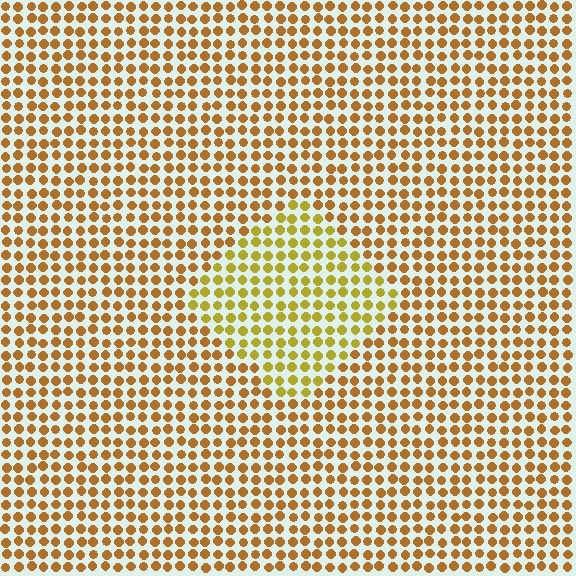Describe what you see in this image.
The image is filled with small brown elements in a uniform arrangement. A diamond-shaped region is visible where the elements are tinted to a slightly different hue, forming a subtle color boundary.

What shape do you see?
I see a diamond.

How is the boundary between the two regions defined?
The boundary is defined purely by a slight shift in hue (about 27 degrees). Spacing, size, and orientation are identical on both sides.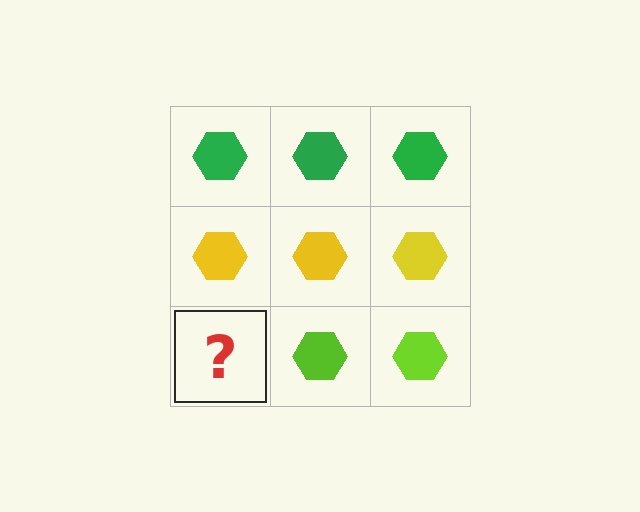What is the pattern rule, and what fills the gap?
The rule is that each row has a consistent color. The gap should be filled with a lime hexagon.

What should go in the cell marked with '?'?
The missing cell should contain a lime hexagon.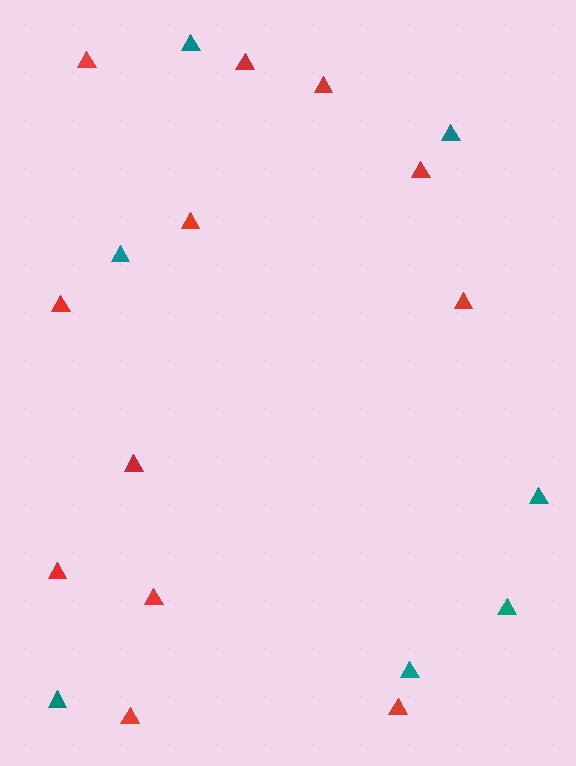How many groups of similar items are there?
There are 2 groups: one group of red triangles (12) and one group of teal triangles (7).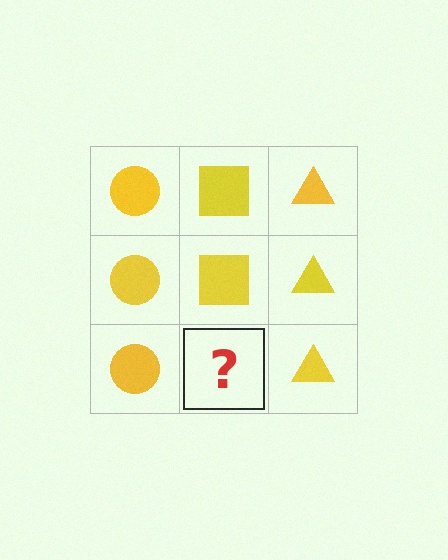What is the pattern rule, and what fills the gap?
The rule is that each column has a consistent shape. The gap should be filled with a yellow square.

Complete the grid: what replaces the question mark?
The question mark should be replaced with a yellow square.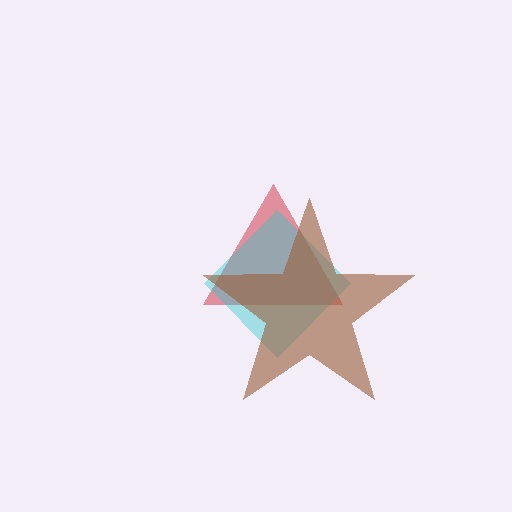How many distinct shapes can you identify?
There are 3 distinct shapes: a red triangle, a cyan diamond, a brown star.